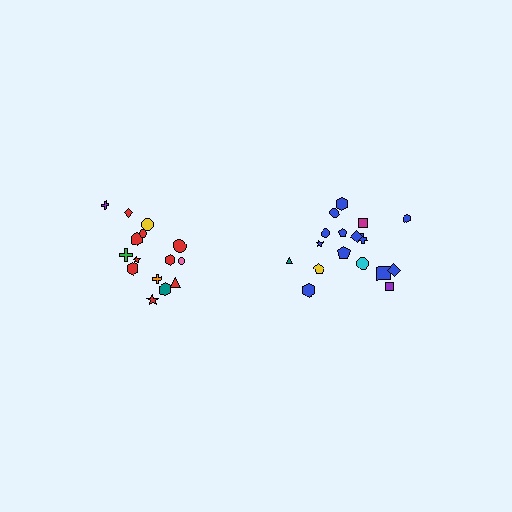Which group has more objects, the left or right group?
The right group.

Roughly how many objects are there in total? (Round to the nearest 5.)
Roughly 35 objects in total.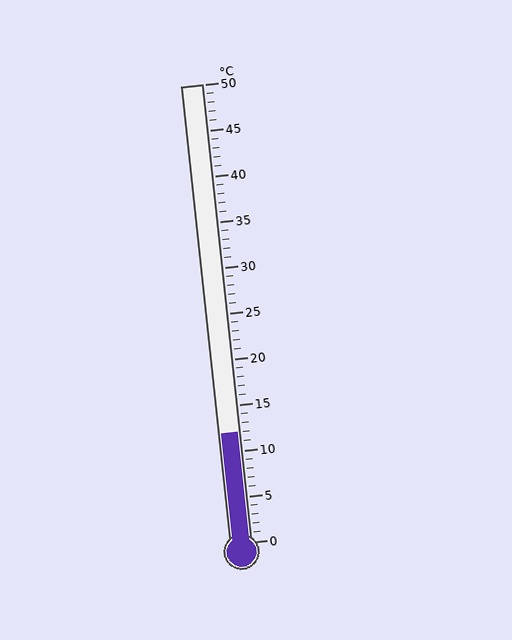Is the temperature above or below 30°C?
The temperature is below 30°C.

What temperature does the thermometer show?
The thermometer shows approximately 12°C.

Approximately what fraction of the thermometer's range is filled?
The thermometer is filled to approximately 25% of its range.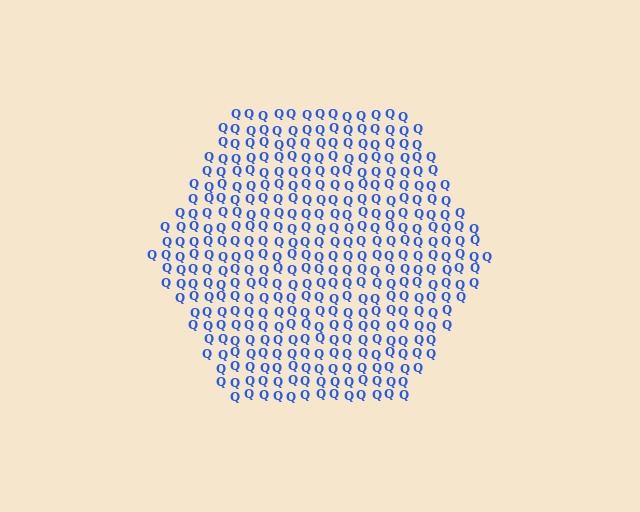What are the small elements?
The small elements are letter Q's.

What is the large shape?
The large shape is a hexagon.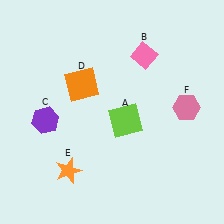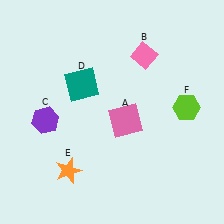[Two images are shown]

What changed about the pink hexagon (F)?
In Image 1, F is pink. In Image 2, it changed to lime.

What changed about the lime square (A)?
In Image 1, A is lime. In Image 2, it changed to pink.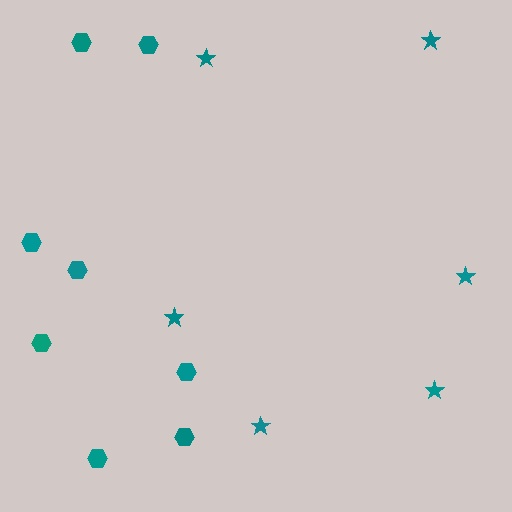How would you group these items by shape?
There are 2 groups: one group of hexagons (8) and one group of stars (6).